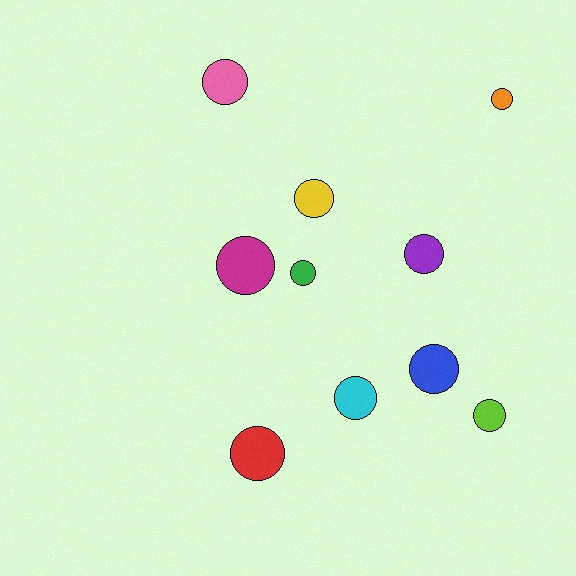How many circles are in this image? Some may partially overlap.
There are 10 circles.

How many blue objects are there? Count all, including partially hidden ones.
There is 1 blue object.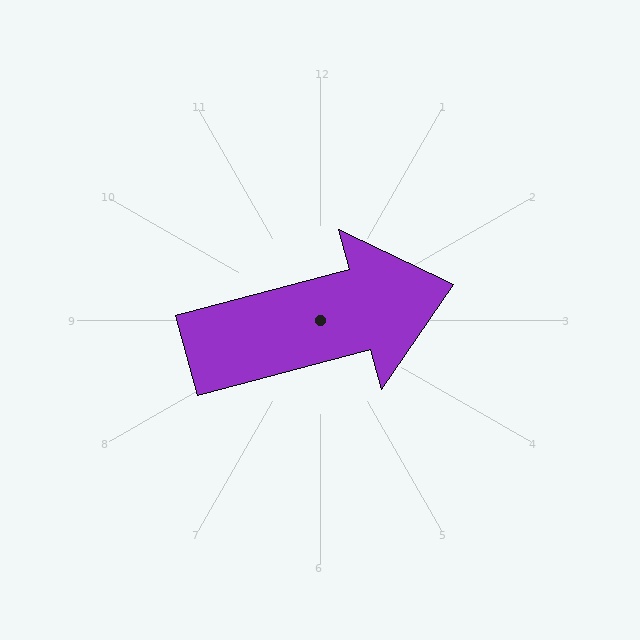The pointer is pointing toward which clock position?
Roughly 2 o'clock.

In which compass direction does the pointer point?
East.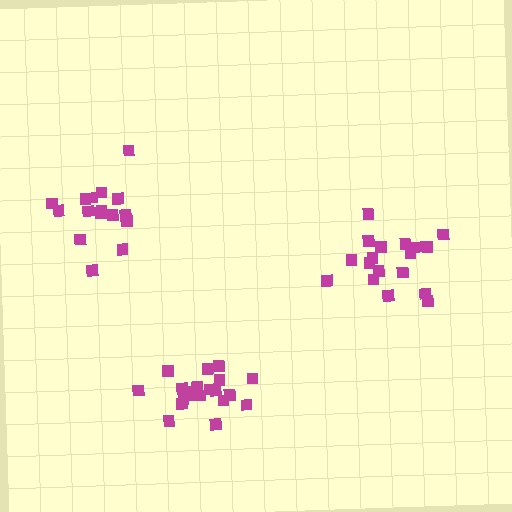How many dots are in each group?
Group 1: 17 dots, Group 2: 18 dots, Group 3: 21 dots (56 total).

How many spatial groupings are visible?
There are 3 spatial groupings.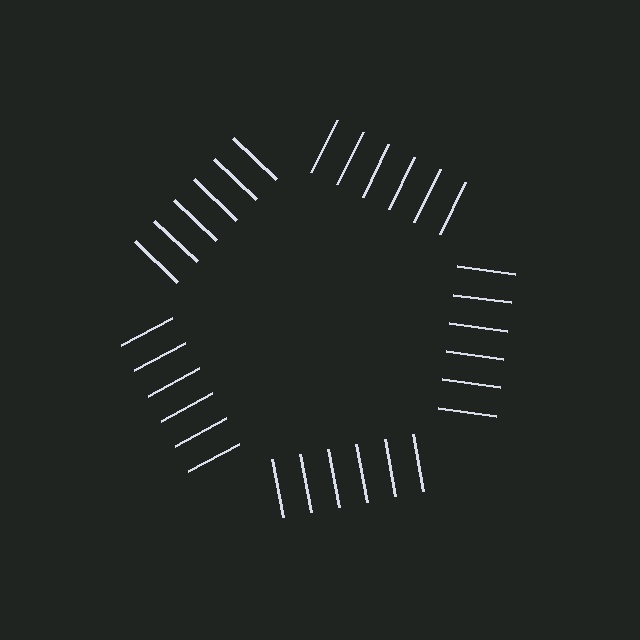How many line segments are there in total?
30 — 6 along each of the 5 edges.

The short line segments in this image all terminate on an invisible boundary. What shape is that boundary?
An illusory pentagon — the line segments terminate on its edges but no continuous stroke is drawn.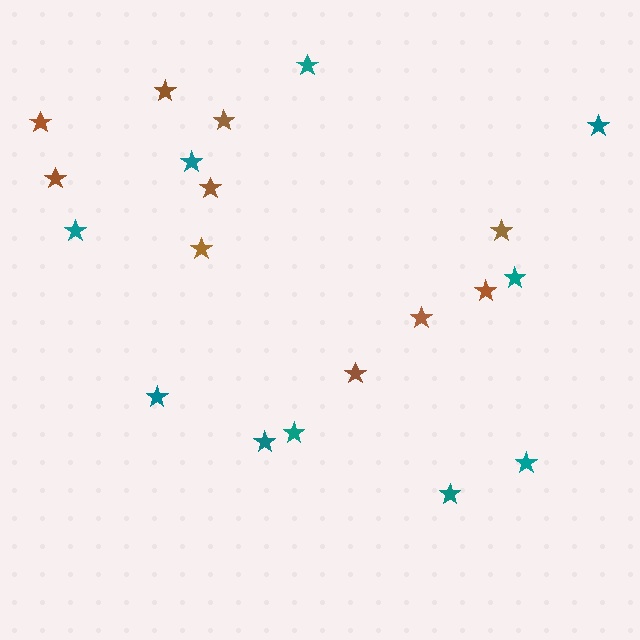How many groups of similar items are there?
There are 2 groups: one group of brown stars (10) and one group of teal stars (10).